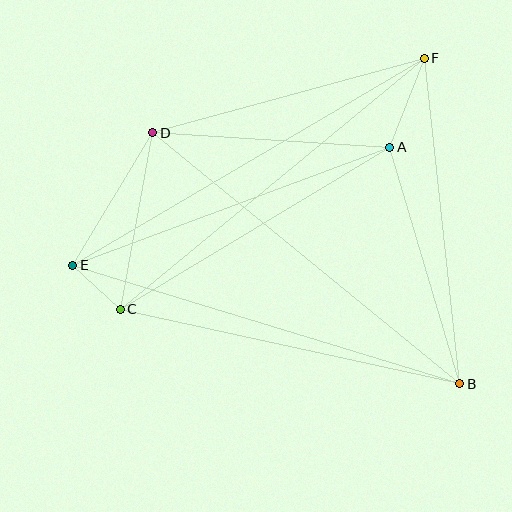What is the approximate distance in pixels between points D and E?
The distance between D and E is approximately 155 pixels.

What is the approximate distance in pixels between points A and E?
The distance between A and E is approximately 338 pixels.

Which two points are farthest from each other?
Points E and F are farthest from each other.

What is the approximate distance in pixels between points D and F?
The distance between D and F is approximately 282 pixels.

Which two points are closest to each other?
Points C and E are closest to each other.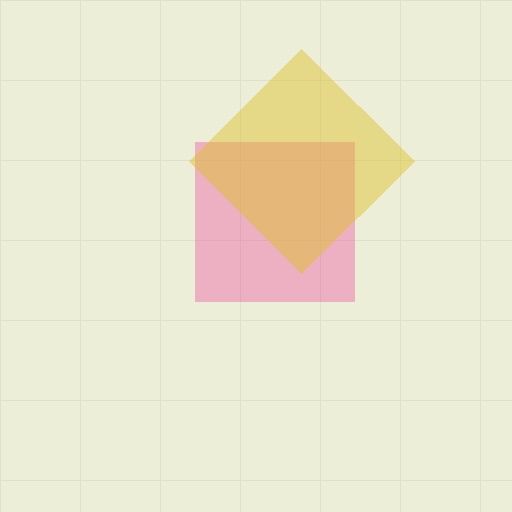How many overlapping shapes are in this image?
There are 2 overlapping shapes in the image.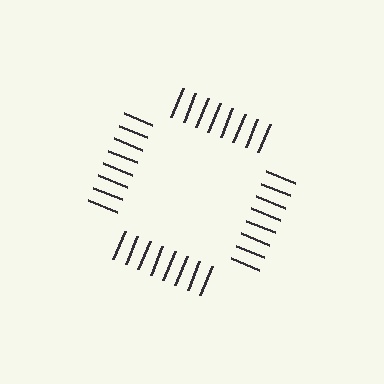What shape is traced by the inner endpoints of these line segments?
An illusory square — the line segments terminate on its edges but no continuous stroke is drawn.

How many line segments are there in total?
32 — 8 along each of the 4 edges.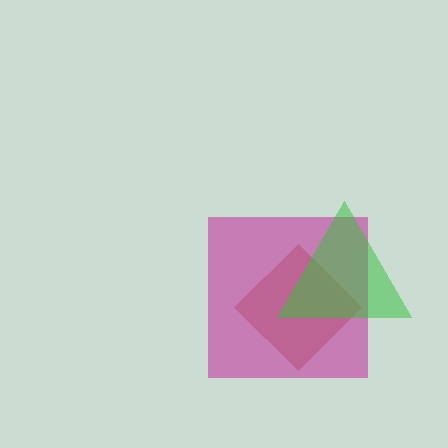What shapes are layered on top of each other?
The layered shapes are: a brown diamond, a magenta square, a green triangle.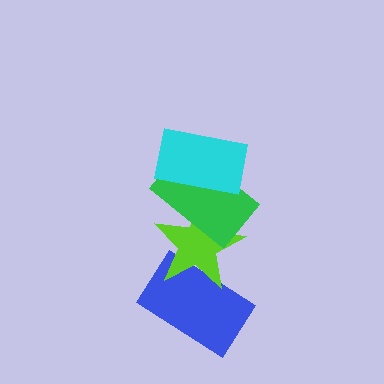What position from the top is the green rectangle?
The green rectangle is 2nd from the top.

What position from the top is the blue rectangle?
The blue rectangle is 4th from the top.